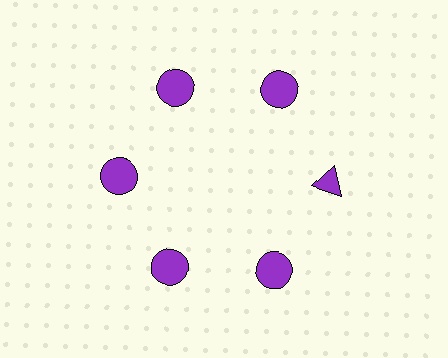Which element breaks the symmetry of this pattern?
The purple triangle at roughly the 3 o'clock position breaks the symmetry. All other shapes are purple circles.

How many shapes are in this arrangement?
There are 6 shapes arranged in a ring pattern.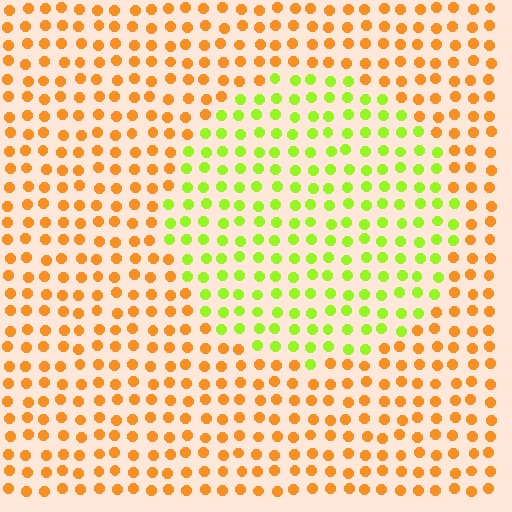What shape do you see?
I see a circle.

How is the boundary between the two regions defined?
The boundary is defined purely by a slight shift in hue (about 58 degrees). Spacing, size, and orientation are identical on both sides.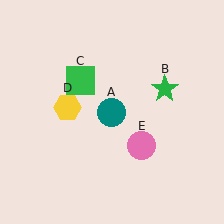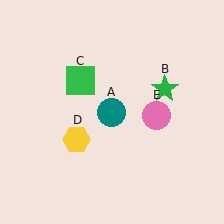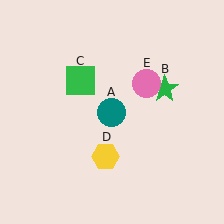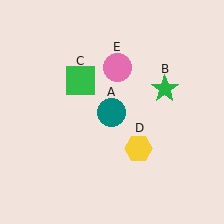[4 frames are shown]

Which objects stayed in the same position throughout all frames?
Teal circle (object A) and green star (object B) and green square (object C) remained stationary.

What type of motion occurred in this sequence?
The yellow hexagon (object D), pink circle (object E) rotated counterclockwise around the center of the scene.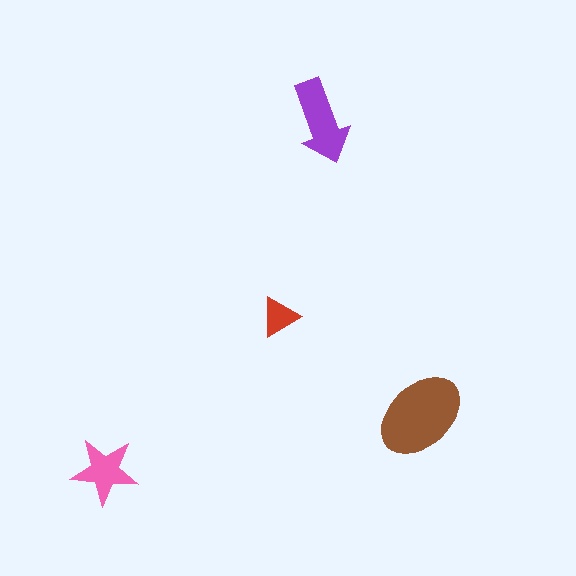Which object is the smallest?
The red triangle.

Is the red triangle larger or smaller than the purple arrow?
Smaller.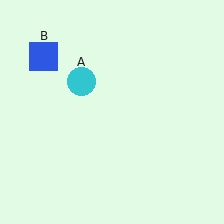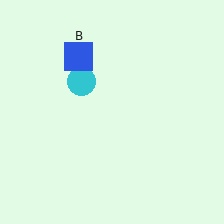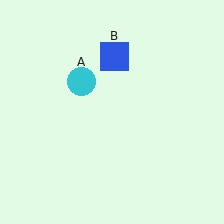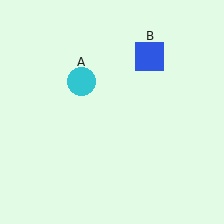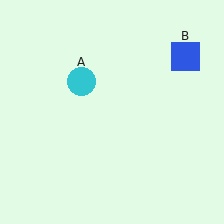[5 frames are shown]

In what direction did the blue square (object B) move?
The blue square (object B) moved right.